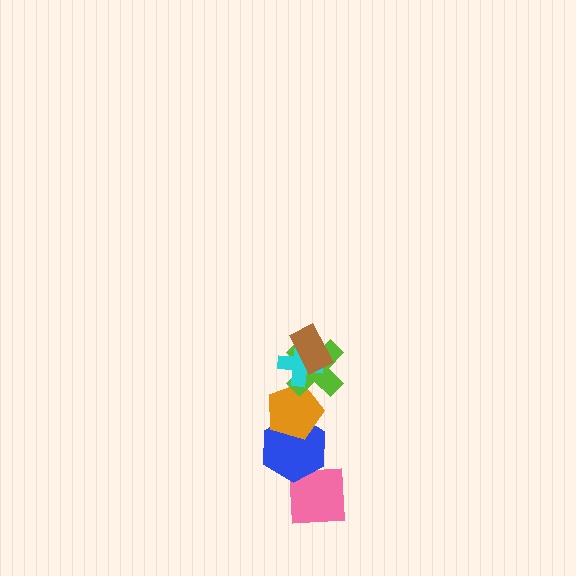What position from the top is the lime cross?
The lime cross is 3rd from the top.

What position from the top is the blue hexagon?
The blue hexagon is 5th from the top.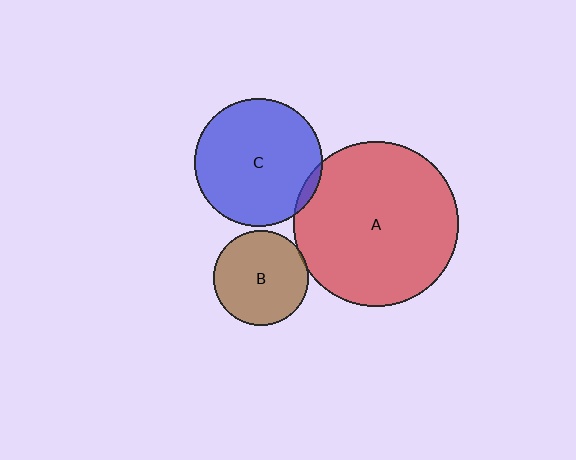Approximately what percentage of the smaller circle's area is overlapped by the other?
Approximately 5%.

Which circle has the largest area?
Circle A (red).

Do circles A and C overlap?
Yes.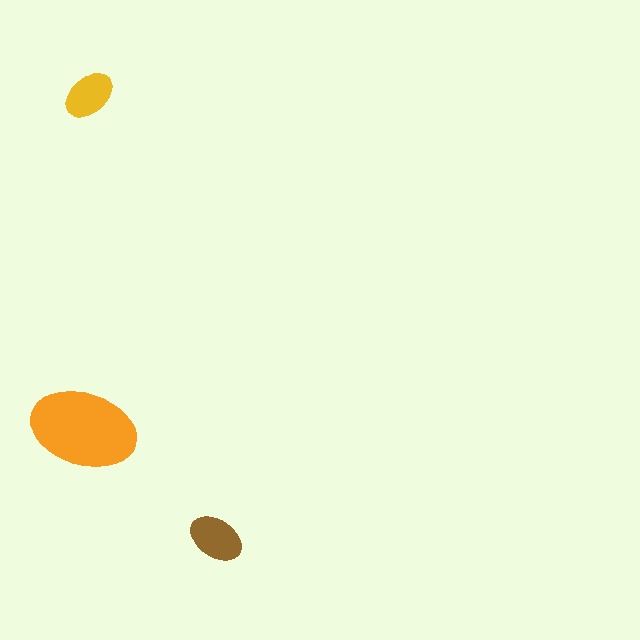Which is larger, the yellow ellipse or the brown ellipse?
The brown one.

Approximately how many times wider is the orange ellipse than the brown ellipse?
About 2 times wider.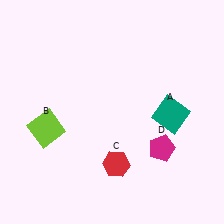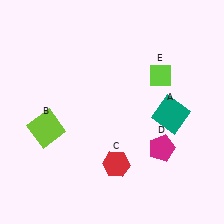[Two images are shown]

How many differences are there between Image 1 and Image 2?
There is 1 difference between the two images.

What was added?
A lime diamond (E) was added in Image 2.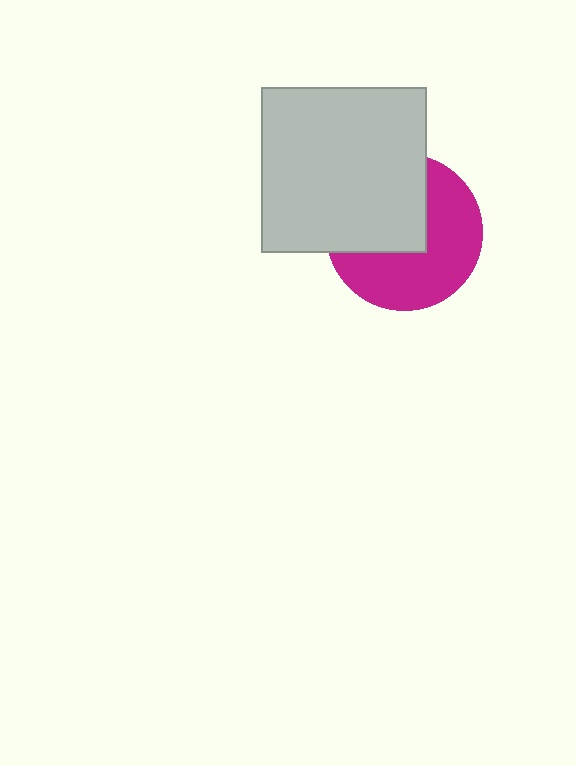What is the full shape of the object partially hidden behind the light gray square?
The partially hidden object is a magenta circle.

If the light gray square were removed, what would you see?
You would see the complete magenta circle.